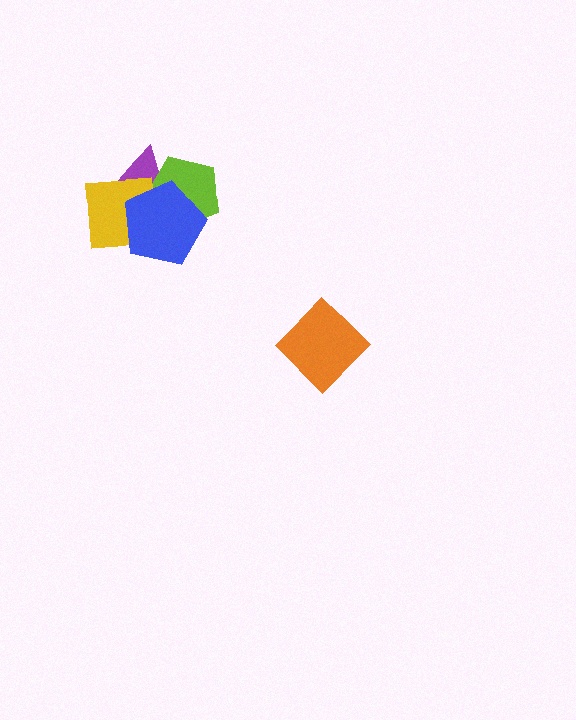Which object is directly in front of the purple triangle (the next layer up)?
The lime pentagon is directly in front of the purple triangle.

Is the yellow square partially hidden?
Yes, it is partially covered by another shape.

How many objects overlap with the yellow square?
3 objects overlap with the yellow square.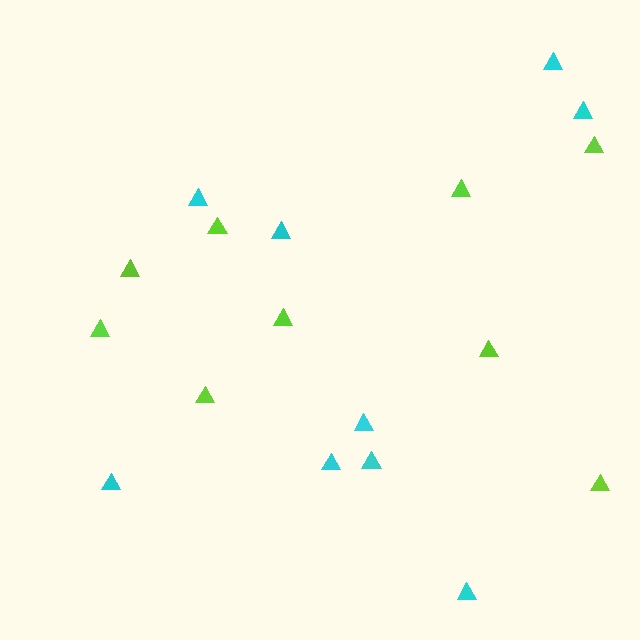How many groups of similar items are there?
There are 2 groups: one group of cyan triangles (9) and one group of lime triangles (9).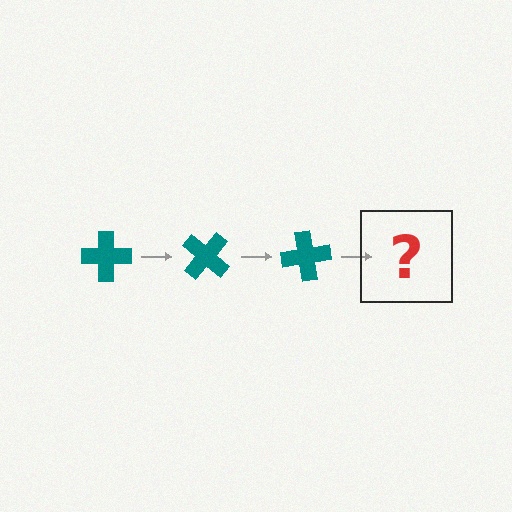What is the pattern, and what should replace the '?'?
The pattern is that the cross rotates 40 degrees each step. The '?' should be a teal cross rotated 120 degrees.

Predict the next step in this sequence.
The next step is a teal cross rotated 120 degrees.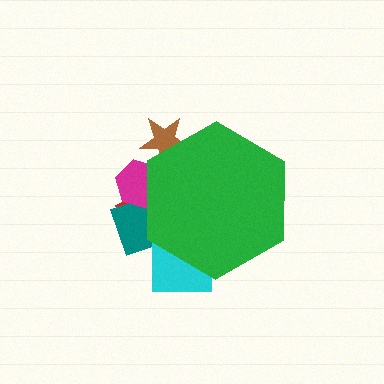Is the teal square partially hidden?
Yes, the teal square is partially hidden behind the green hexagon.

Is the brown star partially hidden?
Yes, the brown star is partially hidden behind the green hexagon.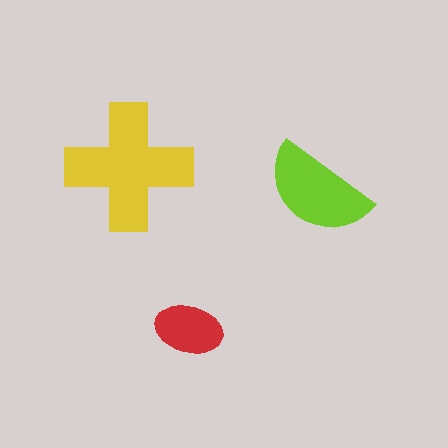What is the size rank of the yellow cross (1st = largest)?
1st.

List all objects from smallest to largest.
The red ellipse, the lime semicircle, the yellow cross.